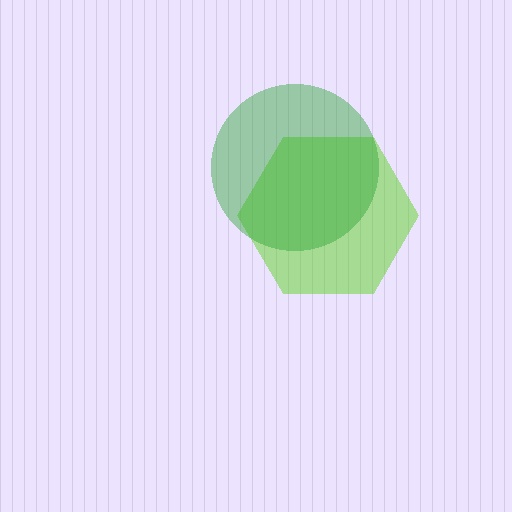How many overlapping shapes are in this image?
There are 2 overlapping shapes in the image.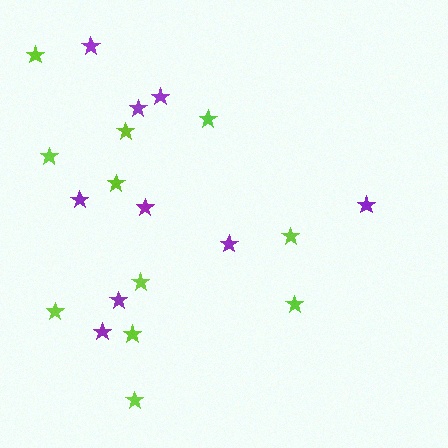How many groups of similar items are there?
There are 2 groups: one group of lime stars (11) and one group of purple stars (9).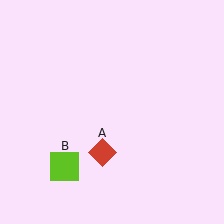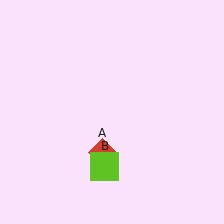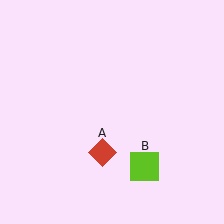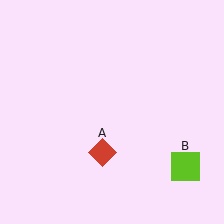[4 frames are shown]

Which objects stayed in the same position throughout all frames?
Red diamond (object A) remained stationary.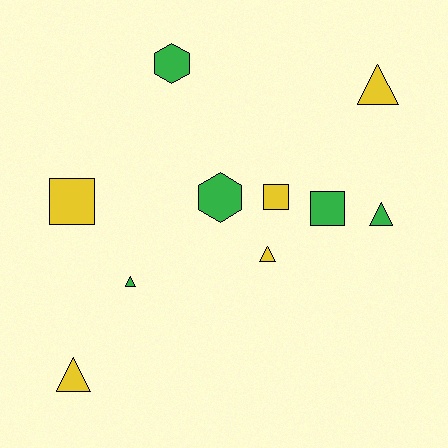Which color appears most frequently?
Yellow, with 5 objects.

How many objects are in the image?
There are 10 objects.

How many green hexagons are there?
There are 2 green hexagons.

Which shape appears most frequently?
Triangle, with 5 objects.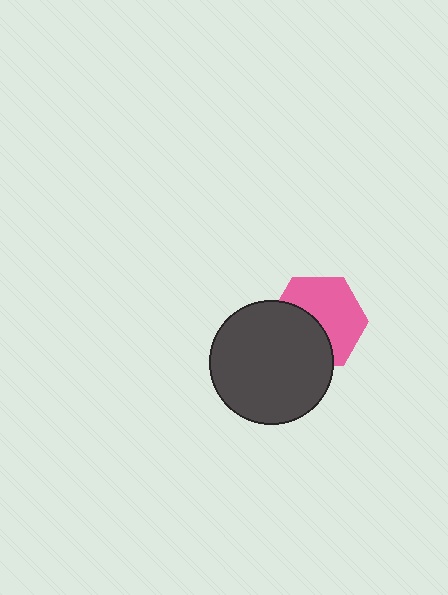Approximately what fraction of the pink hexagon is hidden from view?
Roughly 42% of the pink hexagon is hidden behind the dark gray circle.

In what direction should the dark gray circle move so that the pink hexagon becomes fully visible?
The dark gray circle should move toward the lower-left. That is the shortest direction to clear the overlap and leave the pink hexagon fully visible.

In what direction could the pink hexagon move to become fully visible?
The pink hexagon could move toward the upper-right. That would shift it out from behind the dark gray circle entirely.